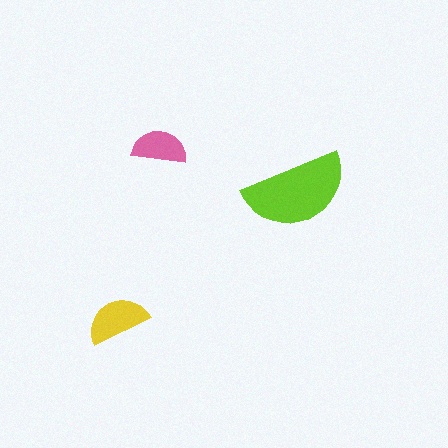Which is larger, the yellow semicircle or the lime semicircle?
The lime one.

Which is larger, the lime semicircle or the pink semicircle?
The lime one.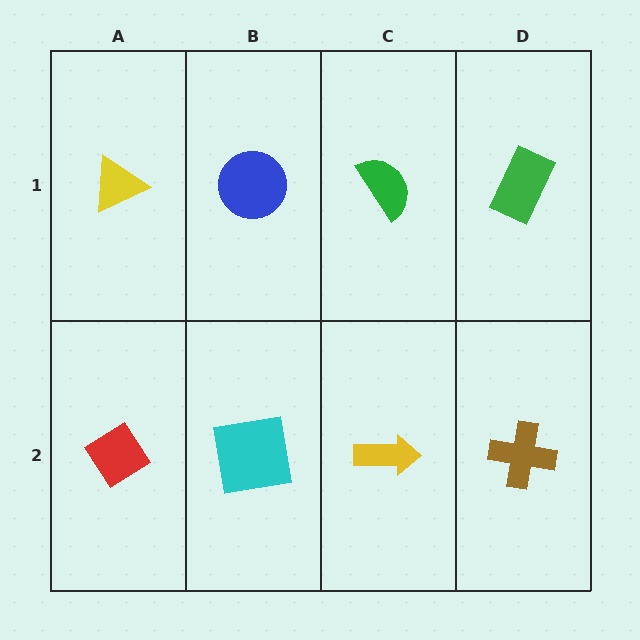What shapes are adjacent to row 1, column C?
A yellow arrow (row 2, column C), a blue circle (row 1, column B), a green rectangle (row 1, column D).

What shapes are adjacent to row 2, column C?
A green semicircle (row 1, column C), a cyan square (row 2, column B), a brown cross (row 2, column D).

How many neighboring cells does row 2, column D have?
2.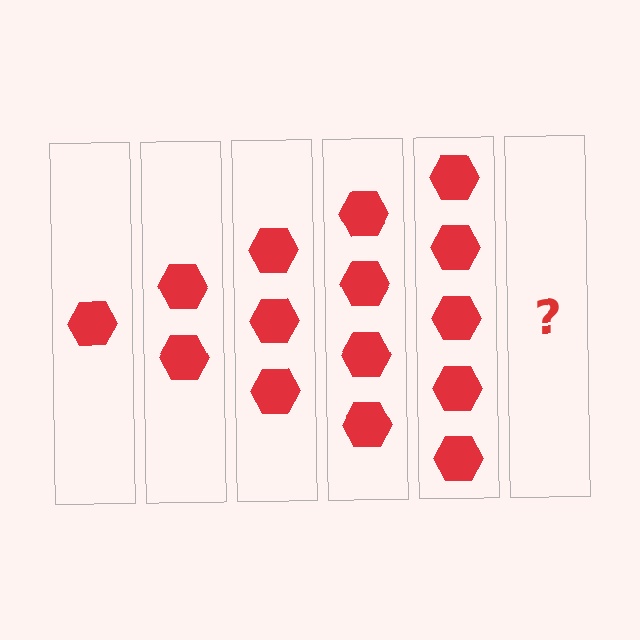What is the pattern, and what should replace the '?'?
The pattern is that each step adds one more hexagon. The '?' should be 6 hexagons.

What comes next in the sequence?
The next element should be 6 hexagons.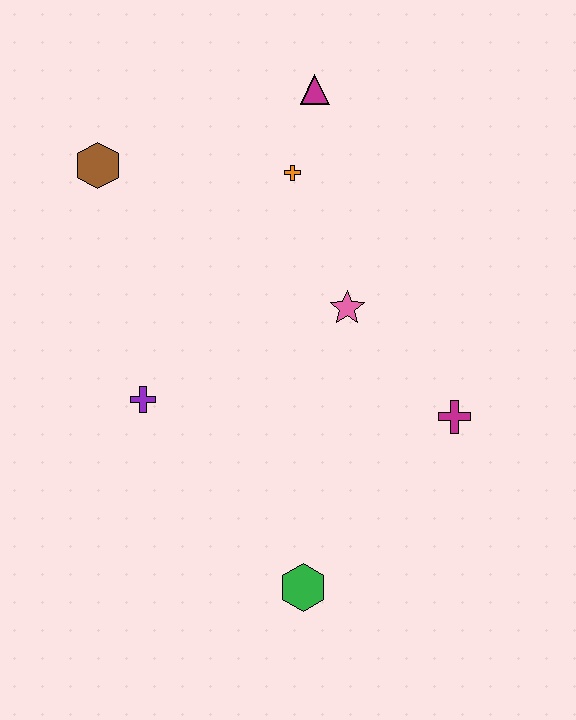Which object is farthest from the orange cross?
The green hexagon is farthest from the orange cross.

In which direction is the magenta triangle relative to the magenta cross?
The magenta triangle is above the magenta cross.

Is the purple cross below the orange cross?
Yes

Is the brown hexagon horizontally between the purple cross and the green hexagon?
No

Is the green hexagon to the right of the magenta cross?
No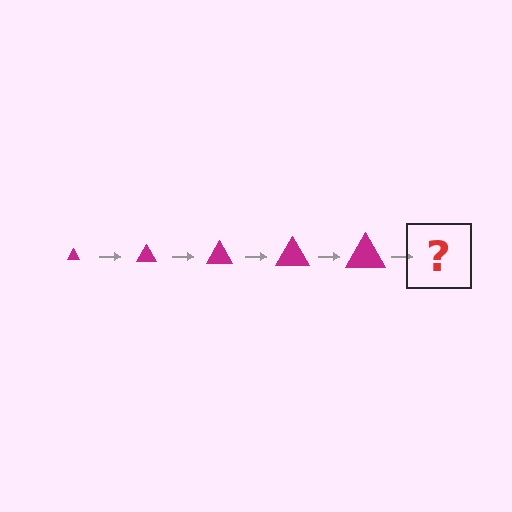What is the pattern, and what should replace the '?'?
The pattern is that the triangle gets progressively larger each step. The '?' should be a magenta triangle, larger than the previous one.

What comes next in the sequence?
The next element should be a magenta triangle, larger than the previous one.